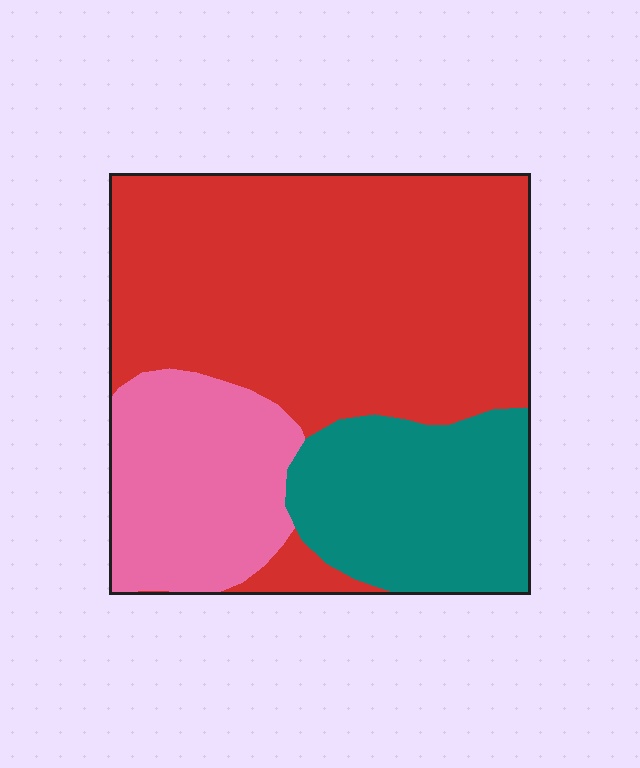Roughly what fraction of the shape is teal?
Teal covers 22% of the shape.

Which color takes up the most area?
Red, at roughly 55%.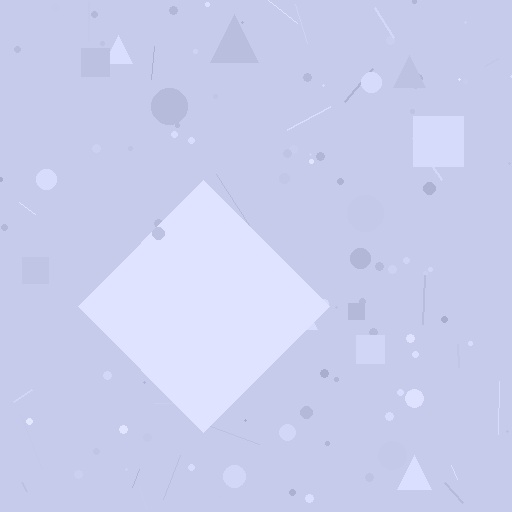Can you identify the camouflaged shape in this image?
The camouflaged shape is a diamond.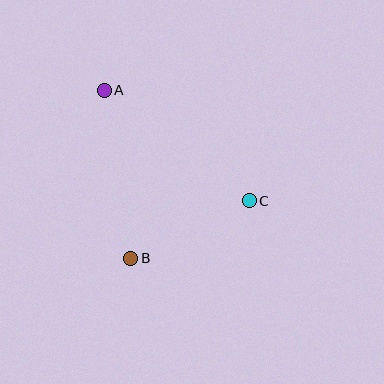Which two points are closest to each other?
Points B and C are closest to each other.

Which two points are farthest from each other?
Points A and C are farthest from each other.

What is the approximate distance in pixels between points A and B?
The distance between A and B is approximately 170 pixels.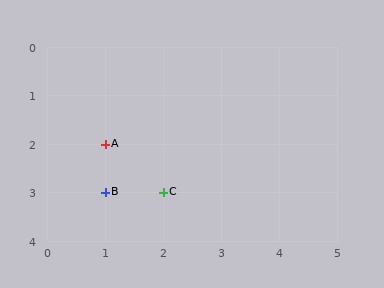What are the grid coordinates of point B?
Point B is at grid coordinates (1, 3).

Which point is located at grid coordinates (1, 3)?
Point B is at (1, 3).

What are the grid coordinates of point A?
Point A is at grid coordinates (1, 2).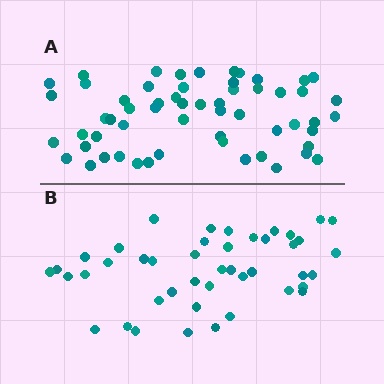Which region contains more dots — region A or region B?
Region A (the top region) has more dots.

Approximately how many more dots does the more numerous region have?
Region A has approximately 15 more dots than region B.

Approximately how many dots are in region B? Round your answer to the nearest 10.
About 40 dots. (The exact count is 44, which rounds to 40.)